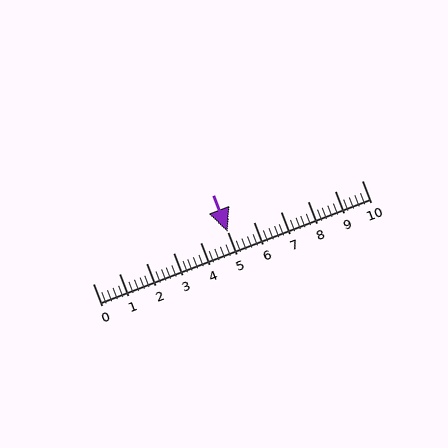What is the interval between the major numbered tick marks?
The major tick marks are spaced 1 units apart.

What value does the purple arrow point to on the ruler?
The purple arrow points to approximately 5.0.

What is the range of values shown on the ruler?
The ruler shows values from 0 to 10.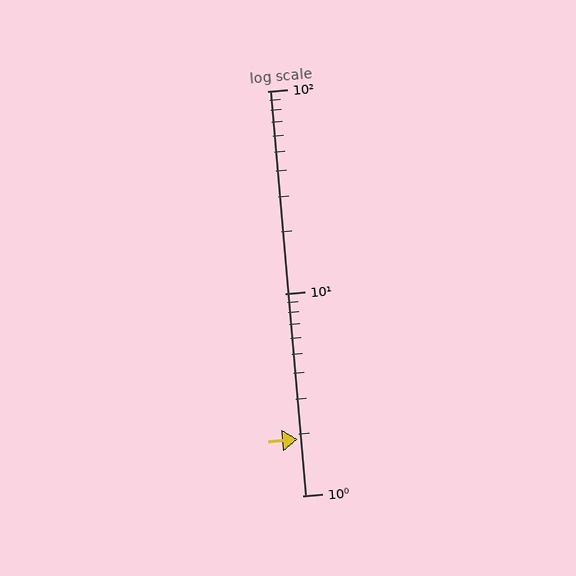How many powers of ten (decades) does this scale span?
The scale spans 2 decades, from 1 to 100.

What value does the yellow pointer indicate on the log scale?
The pointer indicates approximately 1.9.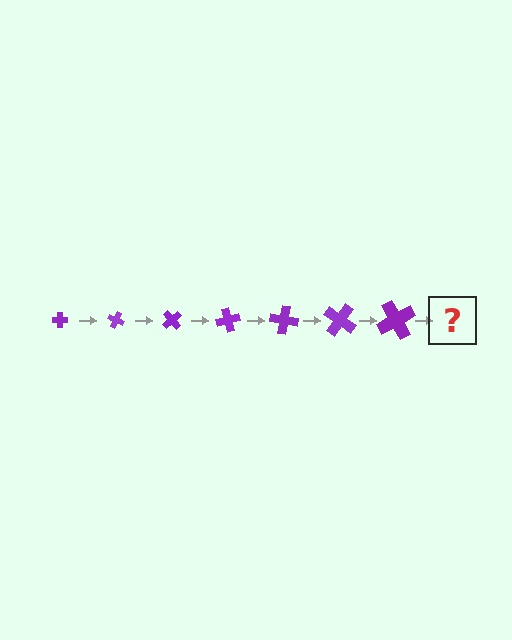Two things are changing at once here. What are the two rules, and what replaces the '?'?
The two rules are that the cross grows larger each step and it rotates 25 degrees each step. The '?' should be a cross, larger than the previous one and rotated 175 degrees from the start.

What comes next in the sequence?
The next element should be a cross, larger than the previous one and rotated 175 degrees from the start.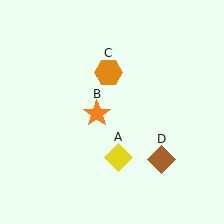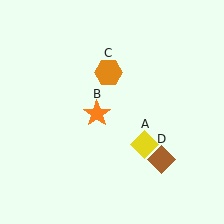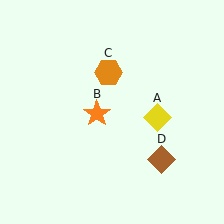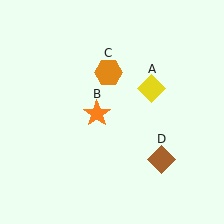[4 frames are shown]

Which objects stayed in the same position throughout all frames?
Orange star (object B) and orange hexagon (object C) and brown diamond (object D) remained stationary.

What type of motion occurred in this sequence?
The yellow diamond (object A) rotated counterclockwise around the center of the scene.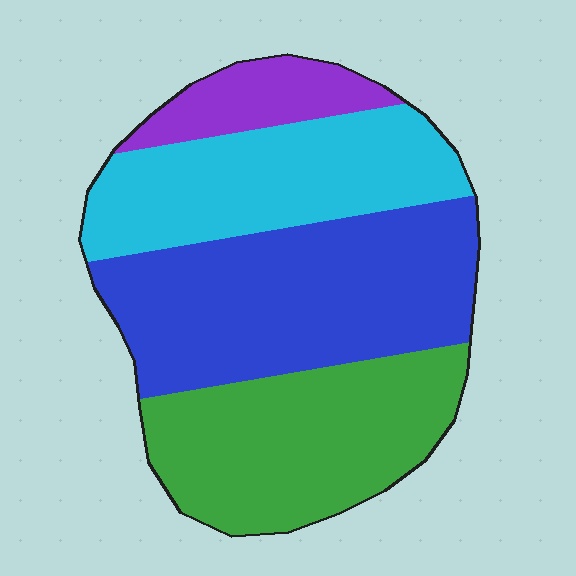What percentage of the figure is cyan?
Cyan covers 26% of the figure.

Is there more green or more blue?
Blue.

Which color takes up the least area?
Purple, at roughly 10%.